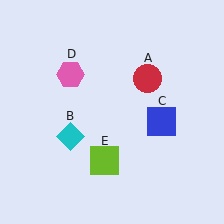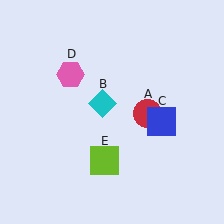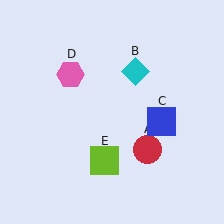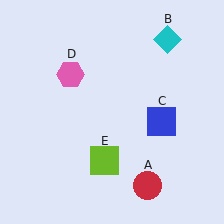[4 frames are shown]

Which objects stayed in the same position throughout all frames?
Blue square (object C) and pink hexagon (object D) and lime square (object E) remained stationary.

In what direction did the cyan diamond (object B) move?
The cyan diamond (object B) moved up and to the right.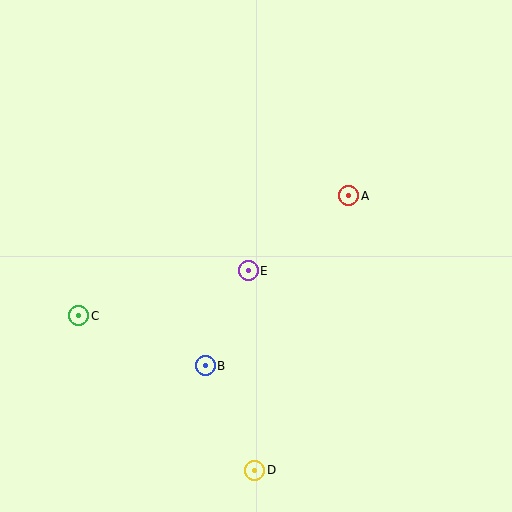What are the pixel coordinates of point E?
Point E is at (248, 271).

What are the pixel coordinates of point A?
Point A is at (349, 196).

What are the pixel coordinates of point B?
Point B is at (205, 366).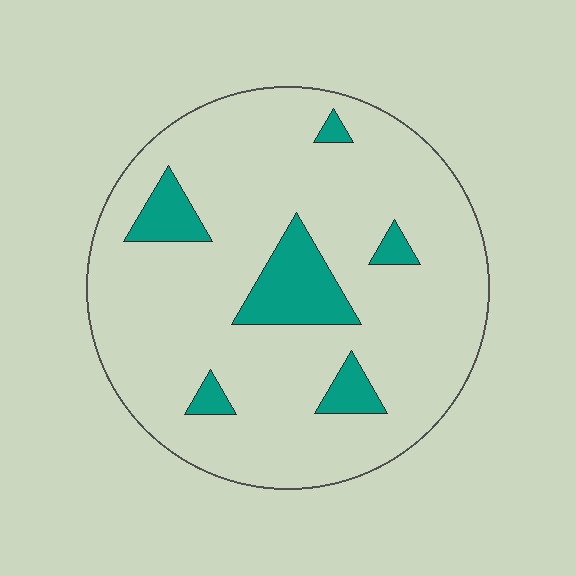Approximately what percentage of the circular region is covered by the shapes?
Approximately 15%.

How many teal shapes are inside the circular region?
6.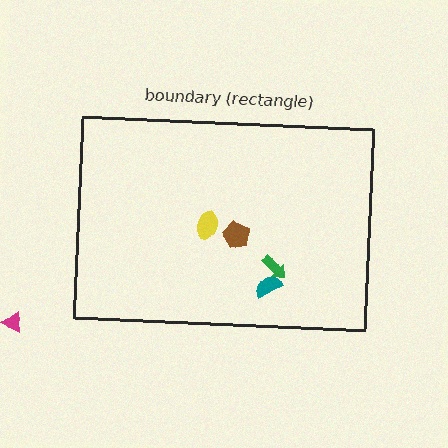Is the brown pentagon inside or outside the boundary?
Inside.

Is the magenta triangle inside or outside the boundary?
Outside.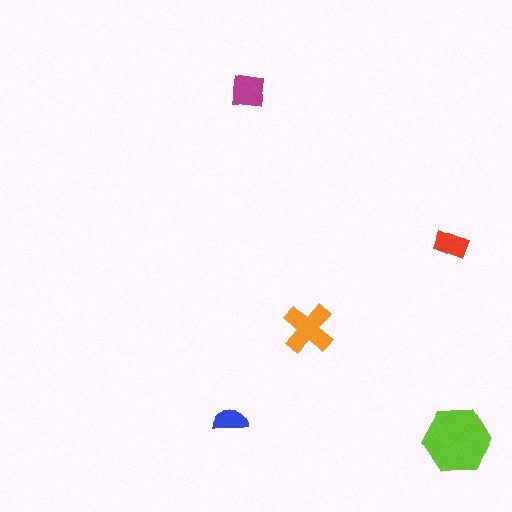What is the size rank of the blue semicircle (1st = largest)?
5th.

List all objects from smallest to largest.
The blue semicircle, the red rectangle, the magenta square, the orange cross, the lime hexagon.